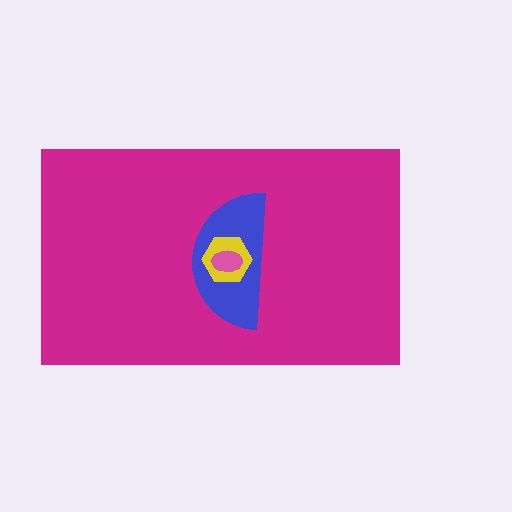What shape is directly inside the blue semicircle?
The yellow hexagon.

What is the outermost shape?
The magenta rectangle.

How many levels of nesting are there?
4.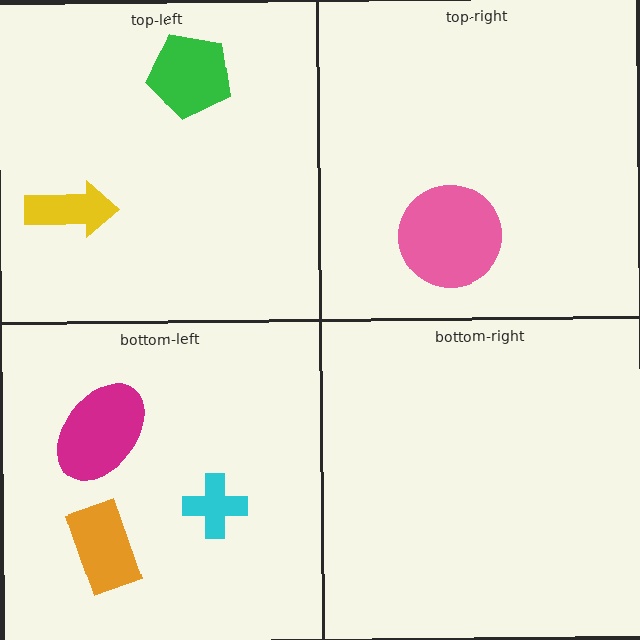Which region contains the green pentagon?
The top-left region.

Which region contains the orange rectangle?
The bottom-left region.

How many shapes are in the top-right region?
1.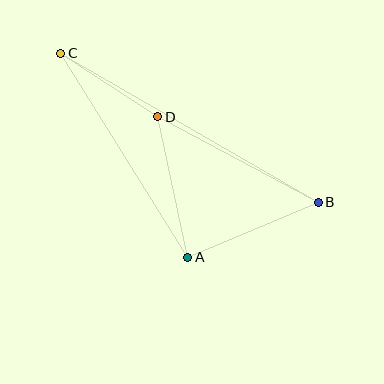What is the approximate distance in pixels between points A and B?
The distance between A and B is approximately 142 pixels.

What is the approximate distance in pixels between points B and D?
The distance between B and D is approximately 182 pixels.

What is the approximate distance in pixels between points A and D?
The distance between A and D is approximately 143 pixels.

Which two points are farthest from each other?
Points B and C are farthest from each other.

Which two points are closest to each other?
Points C and D are closest to each other.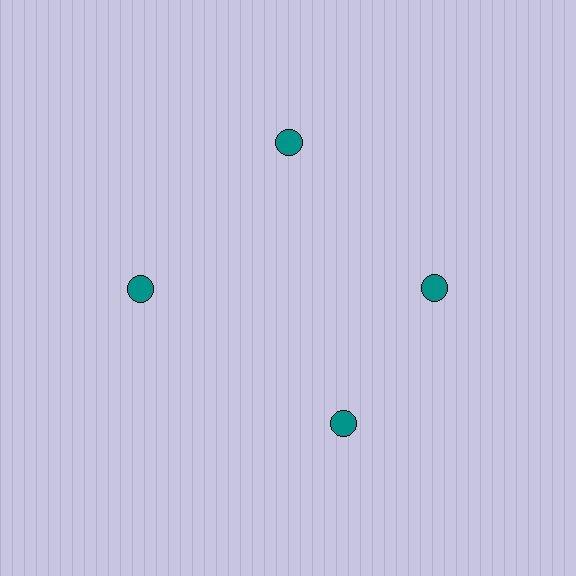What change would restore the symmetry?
The symmetry would be restored by rotating it back into even spacing with its neighbors so that all 4 circles sit at equal angles and equal distance from the center.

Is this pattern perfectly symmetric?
No. The 4 teal circles are arranged in a ring, but one element near the 6 o'clock position is rotated out of alignment along the ring, breaking the 4-fold rotational symmetry.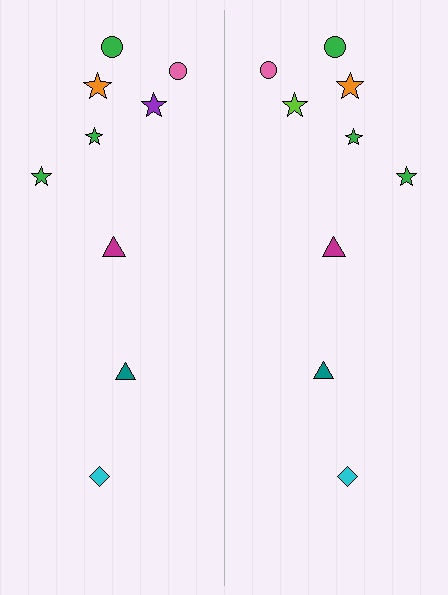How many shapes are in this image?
There are 18 shapes in this image.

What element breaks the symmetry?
The lime star on the right side breaks the symmetry — its mirror counterpart is purple.